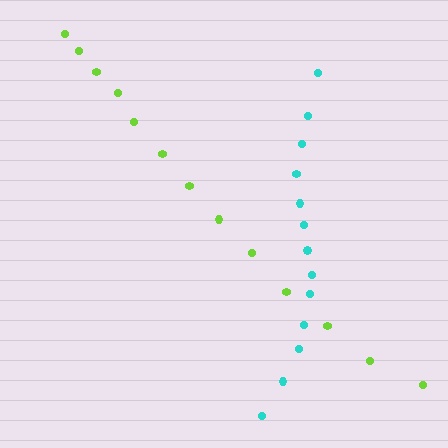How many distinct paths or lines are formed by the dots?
There are 2 distinct paths.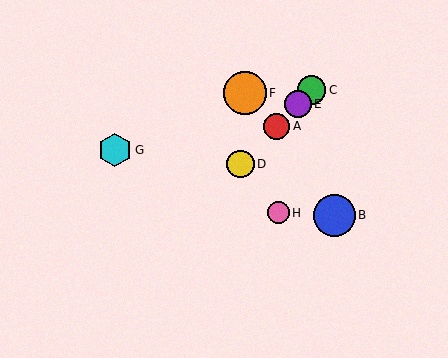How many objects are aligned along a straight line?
4 objects (A, C, D, E) are aligned along a straight line.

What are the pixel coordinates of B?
Object B is at (334, 215).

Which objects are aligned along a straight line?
Objects A, C, D, E are aligned along a straight line.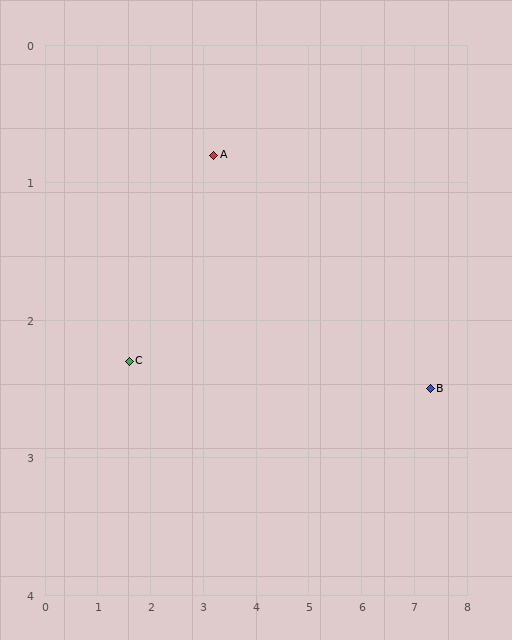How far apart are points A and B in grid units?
Points A and B are about 4.4 grid units apart.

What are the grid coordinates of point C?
Point C is at approximately (1.6, 2.3).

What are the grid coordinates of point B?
Point B is at approximately (7.3, 2.5).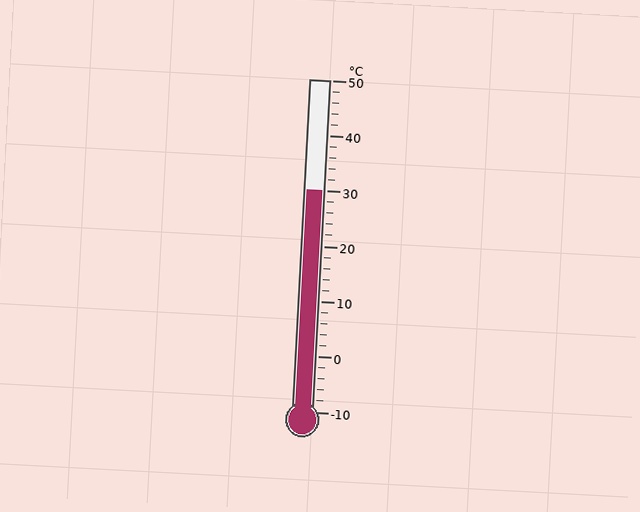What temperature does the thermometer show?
The thermometer shows approximately 30°C.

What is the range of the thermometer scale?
The thermometer scale ranges from -10°C to 50°C.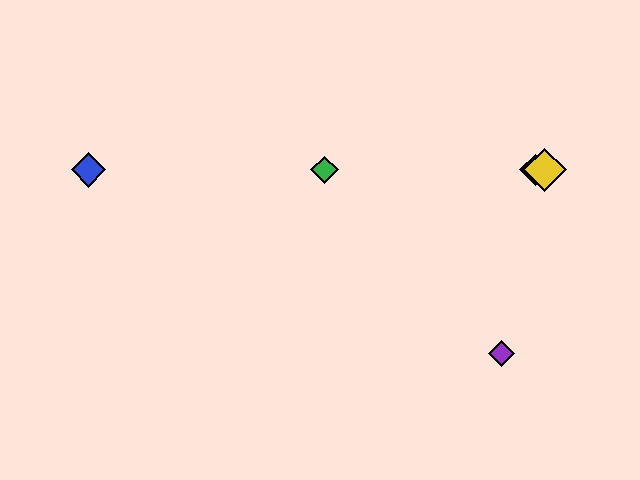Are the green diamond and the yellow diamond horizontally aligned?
Yes, both are at y≈170.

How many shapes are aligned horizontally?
4 shapes (the red diamond, the blue diamond, the green diamond, the yellow diamond) are aligned horizontally.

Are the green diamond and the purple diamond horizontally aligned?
No, the green diamond is at y≈170 and the purple diamond is at y≈353.